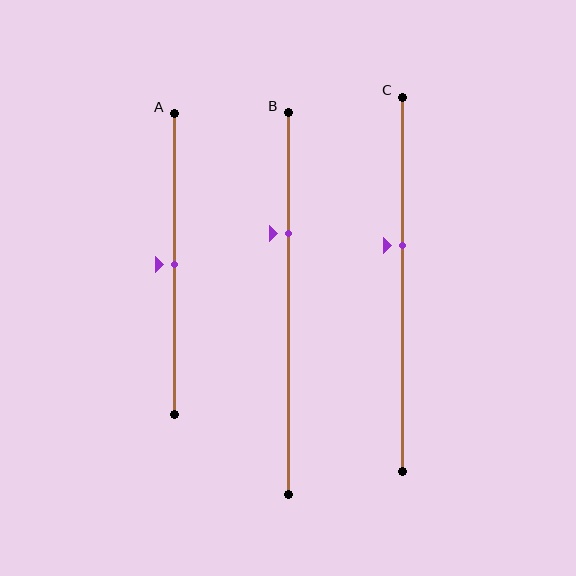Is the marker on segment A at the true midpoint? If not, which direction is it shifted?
Yes, the marker on segment A is at the true midpoint.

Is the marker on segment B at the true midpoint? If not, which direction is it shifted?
No, the marker on segment B is shifted upward by about 18% of the segment length.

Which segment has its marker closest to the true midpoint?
Segment A has its marker closest to the true midpoint.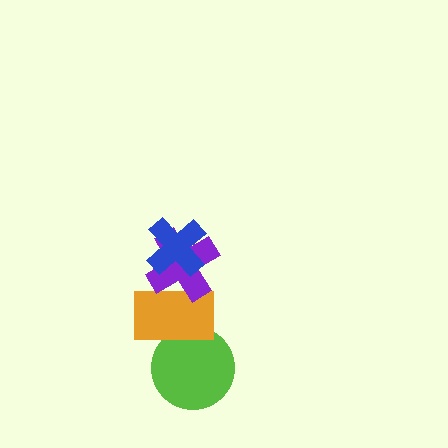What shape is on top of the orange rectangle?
The purple cross is on top of the orange rectangle.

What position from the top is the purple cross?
The purple cross is 2nd from the top.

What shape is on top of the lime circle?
The orange rectangle is on top of the lime circle.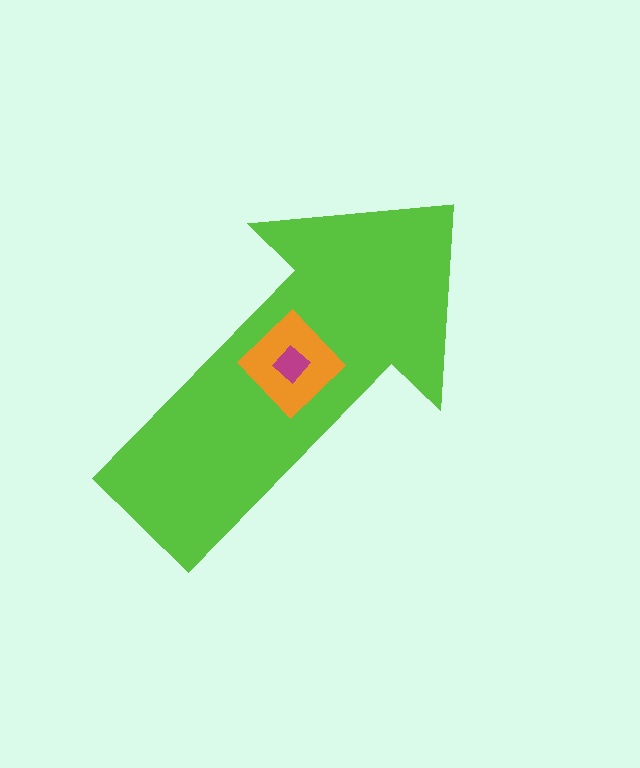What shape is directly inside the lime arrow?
The orange diamond.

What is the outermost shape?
The lime arrow.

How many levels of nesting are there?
3.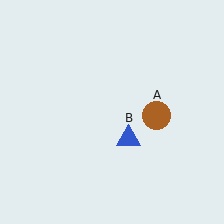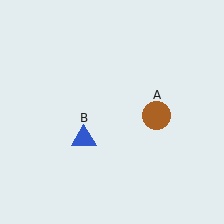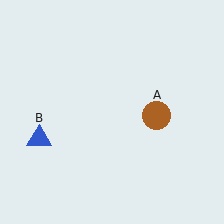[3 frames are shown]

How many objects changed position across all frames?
1 object changed position: blue triangle (object B).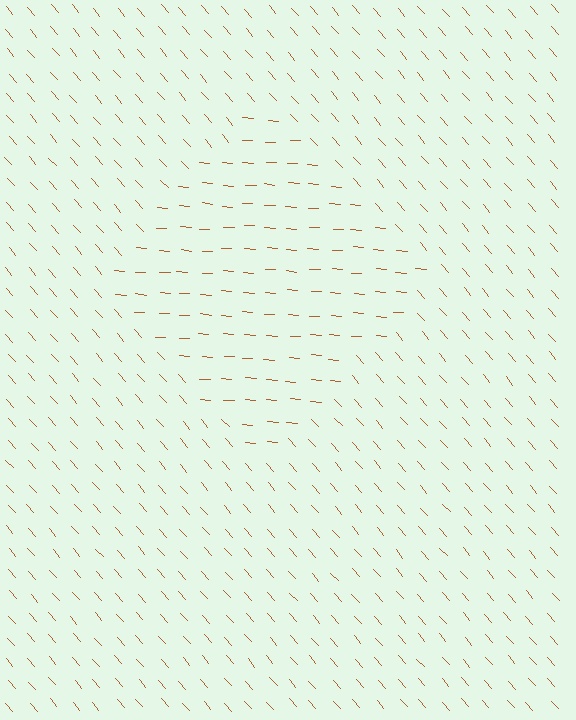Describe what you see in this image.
The image is filled with small brown line segments. A diamond region in the image has lines oriented differently from the surrounding lines, creating a visible texture boundary.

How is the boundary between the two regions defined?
The boundary is defined purely by a change in line orientation (approximately 45 degrees difference). All lines are the same color and thickness.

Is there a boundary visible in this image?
Yes, there is a texture boundary formed by a change in line orientation.